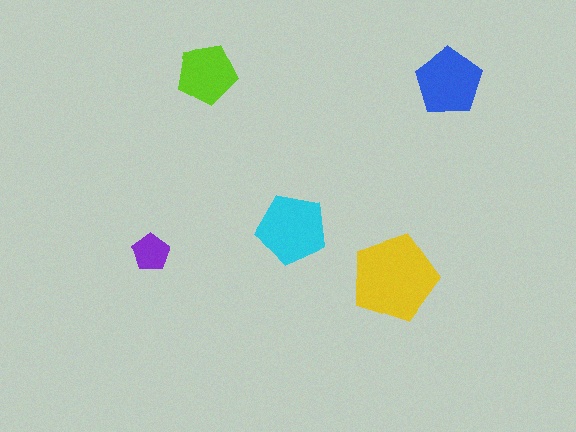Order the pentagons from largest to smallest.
the yellow one, the cyan one, the blue one, the lime one, the purple one.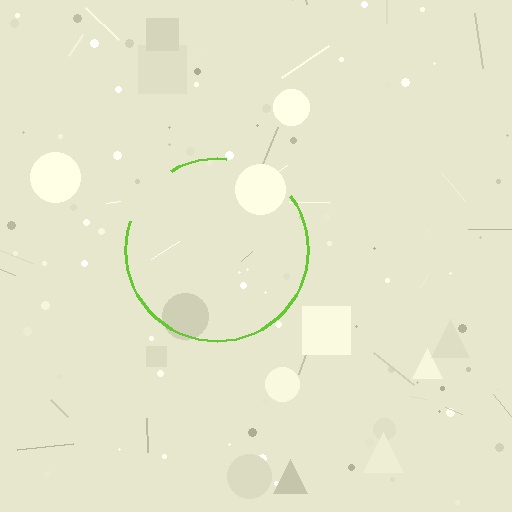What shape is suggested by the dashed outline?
The dashed outline suggests a circle.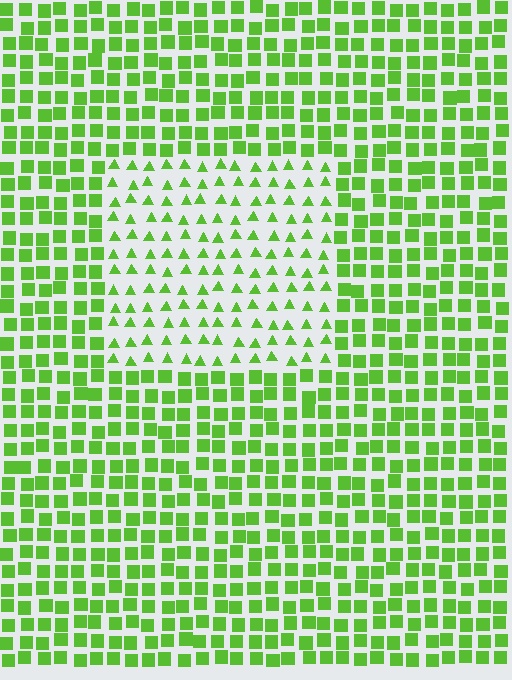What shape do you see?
I see a rectangle.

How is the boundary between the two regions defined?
The boundary is defined by a change in element shape: triangles inside vs. squares outside. All elements share the same color and spacing.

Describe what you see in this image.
The image is filled with small lime elements arranged in a uniform grid. A rectangle-shaped region contains triangles, while the surrounding area contains squares. The boundary is defined purely by the change in element shape.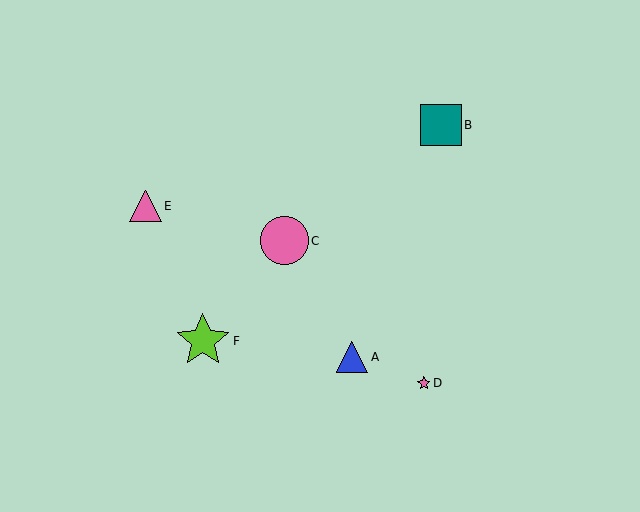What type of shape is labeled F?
Shape F is a lime star.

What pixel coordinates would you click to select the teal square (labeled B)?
Click at (441, 125) to select the teal square B.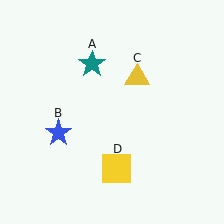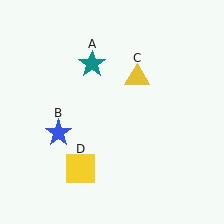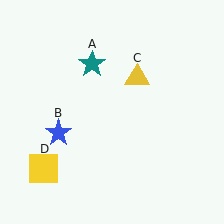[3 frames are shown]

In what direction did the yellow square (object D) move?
The yellow square (object D) moved left.